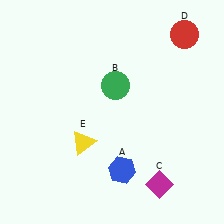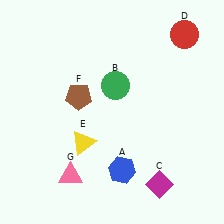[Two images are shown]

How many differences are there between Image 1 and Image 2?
There are 2 differences between the two images.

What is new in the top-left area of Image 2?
A brown pentagon (F) was added in the top-left area of Image 2.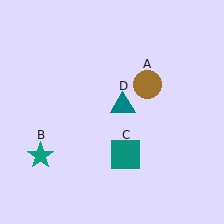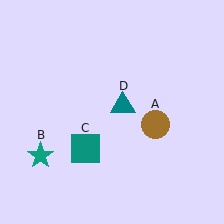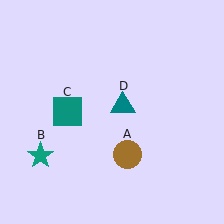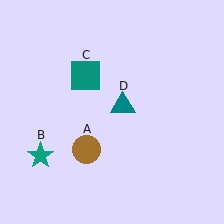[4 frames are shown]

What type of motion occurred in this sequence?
The brown circle (object A), teal square (object C) rotated clockwise around the center of the scene.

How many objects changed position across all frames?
2 objects changed position: brown circle (object A), teal square (object C).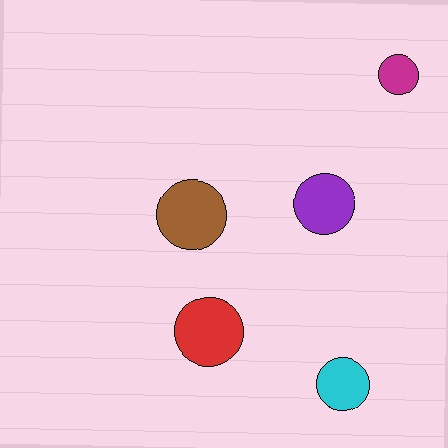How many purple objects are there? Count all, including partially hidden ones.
There is 1 purple object.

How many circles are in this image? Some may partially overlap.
There are 5 circles.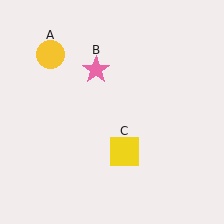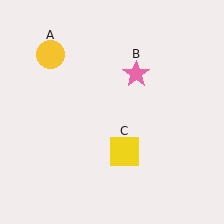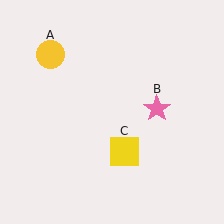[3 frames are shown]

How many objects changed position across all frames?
1 object changed position: pink star (object B).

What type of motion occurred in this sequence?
The pink star (object B) rotated clockwise around the center of the scene.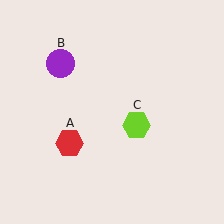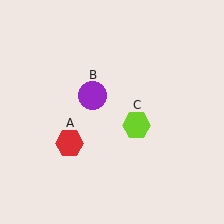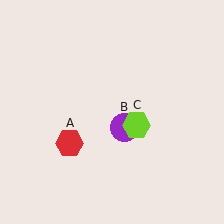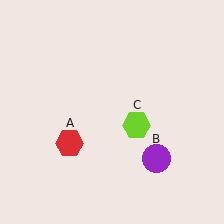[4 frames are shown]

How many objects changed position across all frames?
1 object changed position: purple circle (object B).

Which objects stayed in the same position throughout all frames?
Red hexagon (object A) and lime hexagon (object C) remained stationary.